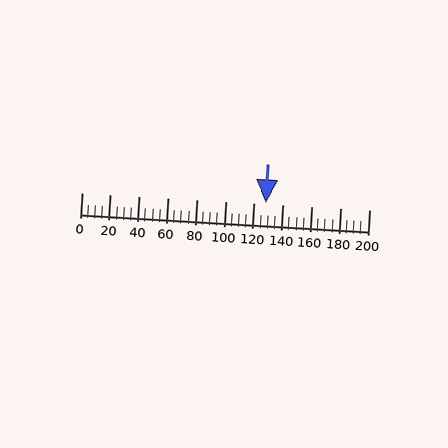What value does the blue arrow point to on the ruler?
The blue arrow points to approximately 128.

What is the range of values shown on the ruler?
The ruler shows values from 0 to 200.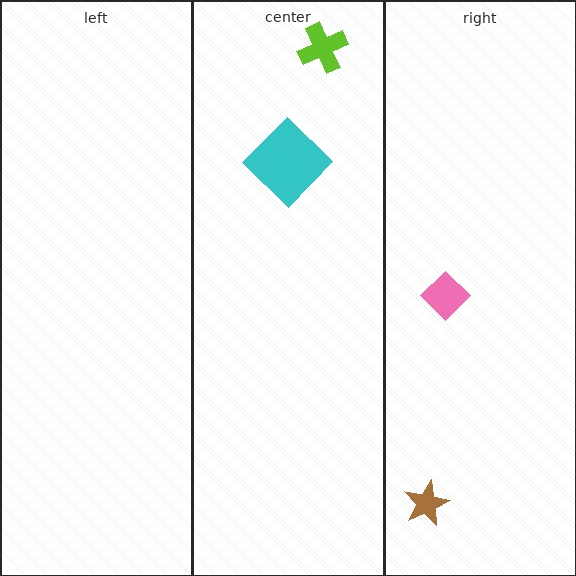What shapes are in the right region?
The pink diamond, the brown star.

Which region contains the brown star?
The right region.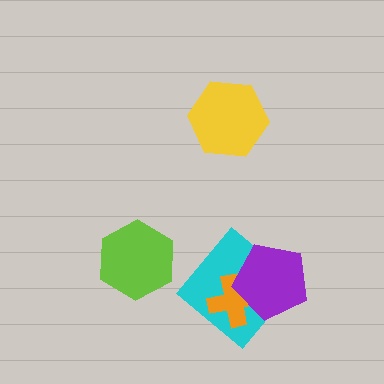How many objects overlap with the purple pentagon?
2 objects overlap with the purple pentagon.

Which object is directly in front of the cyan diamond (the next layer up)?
The orange cross is directly in front of the cyan diamond.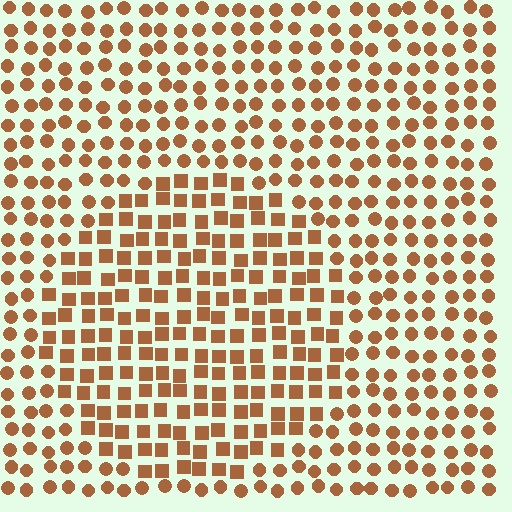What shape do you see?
I see a circle.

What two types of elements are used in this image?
The image uses squares inside the circle region and circles outside it.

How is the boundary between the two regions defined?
The boundary is defined by a change in element shape: squares inside vs. circles outside. All elements share the same color and spacing.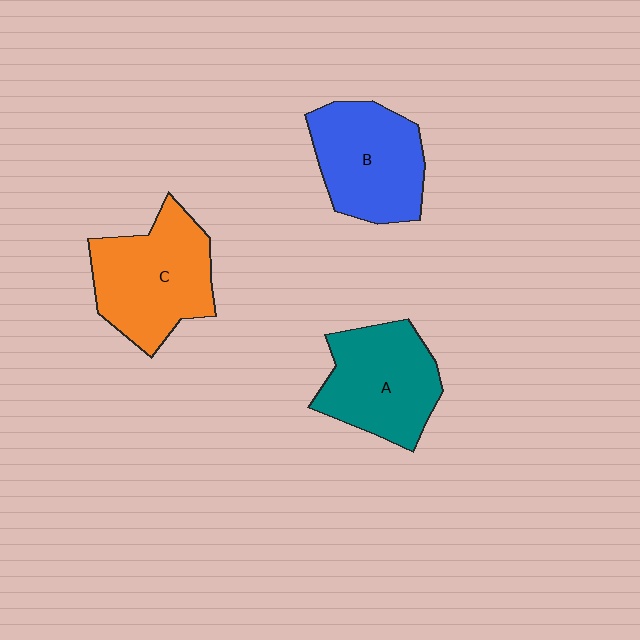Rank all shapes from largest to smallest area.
From largest to smallest: C (orange), B (blue), A (teal).